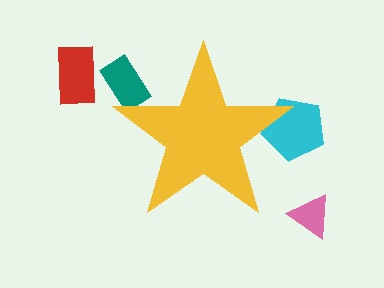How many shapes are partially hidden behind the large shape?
2 shapes are partially hidden.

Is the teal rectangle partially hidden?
Yes, the teal rectangle is partially hidden behind the yellow star.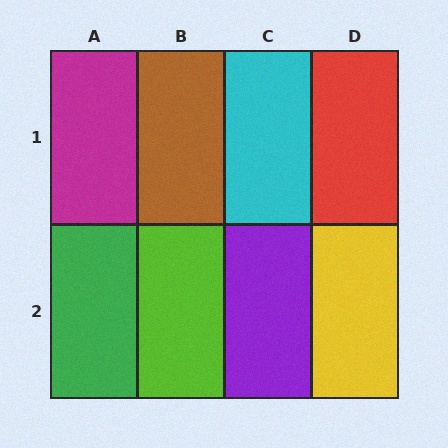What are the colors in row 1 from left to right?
Magenta, brown, cyan, red.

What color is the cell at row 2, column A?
Green.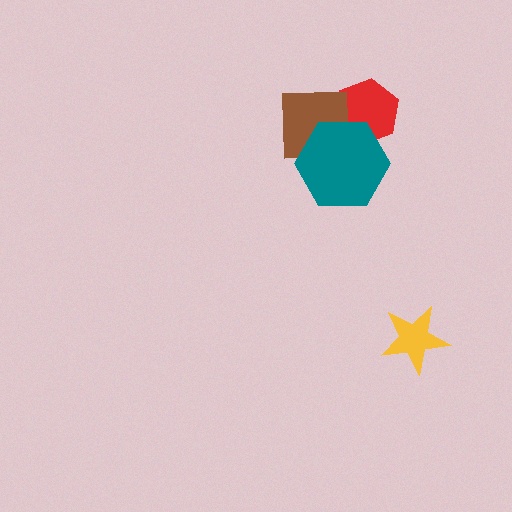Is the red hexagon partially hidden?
Yes, it is partially covered by another shape.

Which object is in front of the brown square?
The teal hexagon is in front of the brown square.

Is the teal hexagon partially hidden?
No, no other shape covers it.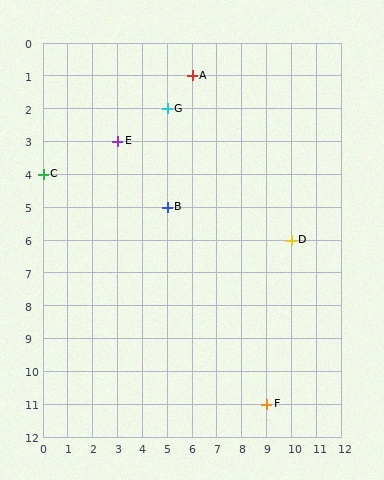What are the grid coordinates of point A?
Point A is at grid coordinates (6, 1).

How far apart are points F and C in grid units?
Points F and C are 9 columns and 7 rows apart (about 11.4 grid units diagonally).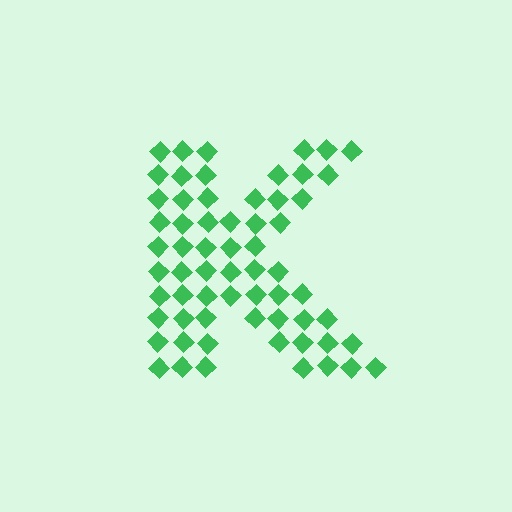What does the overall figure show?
The overall figure shows the letter K.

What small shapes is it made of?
It is made of small diamonds.